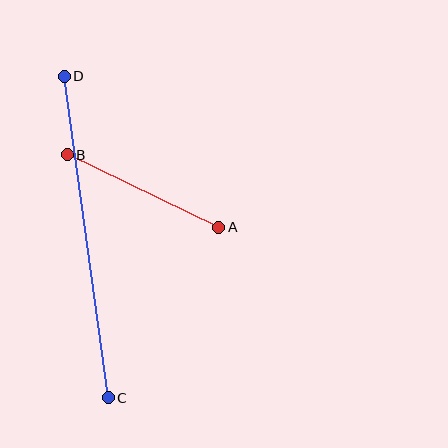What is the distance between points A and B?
The distance is approximately 168 pixels.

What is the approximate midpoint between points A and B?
The midpoint is at approximately (143, 191) pixels.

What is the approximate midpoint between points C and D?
The midpoint is at approximately (86, 237) pixels.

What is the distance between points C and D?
The distance is approximately 324 pixels.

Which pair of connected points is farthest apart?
Points C and D are farthest apart.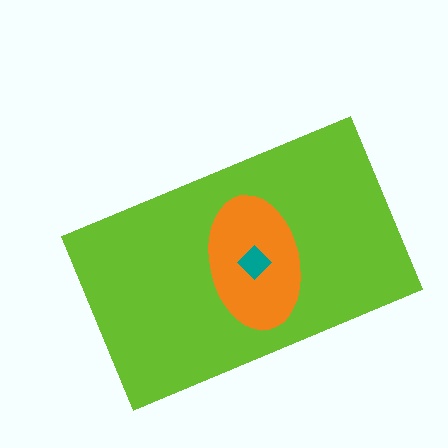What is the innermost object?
The teal diamond.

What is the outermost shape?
The lime rectangle.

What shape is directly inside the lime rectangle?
The orange ellipse.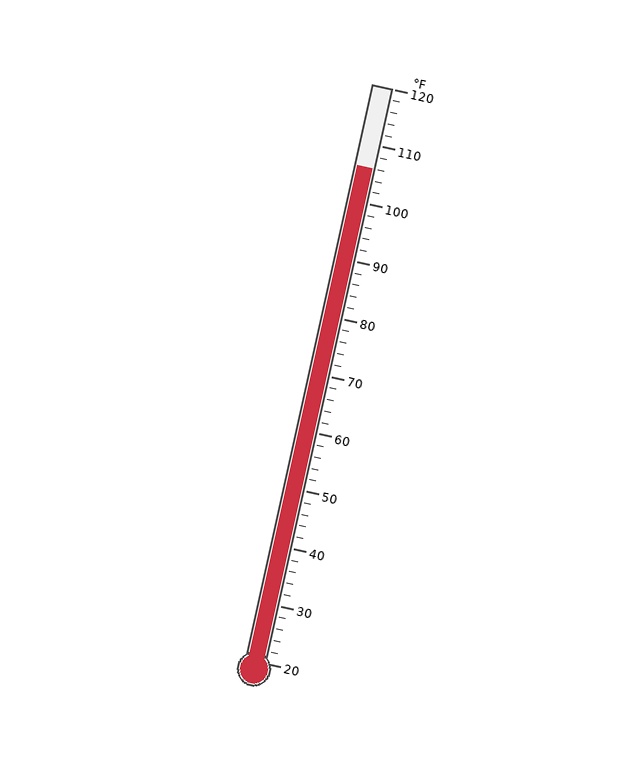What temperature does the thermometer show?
The thermometer shows approximately 106°F.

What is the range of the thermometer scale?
The thermometer scale ranges from 20°F to 120°F.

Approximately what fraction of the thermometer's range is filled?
The thermometer is filled to approximately 85% of its range.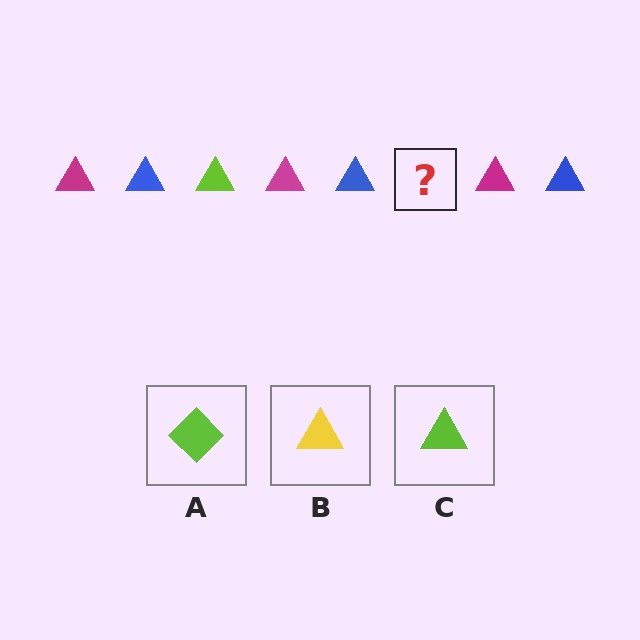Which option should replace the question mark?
Option C.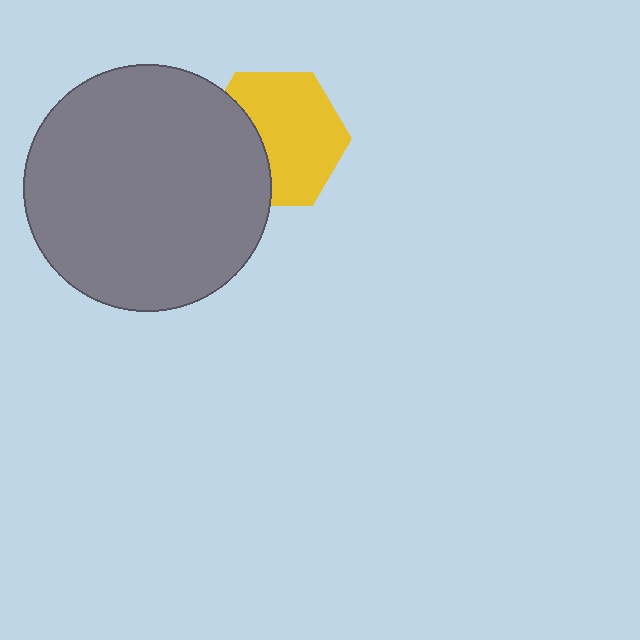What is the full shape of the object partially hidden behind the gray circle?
The partially hidden object is a yellow hexagon.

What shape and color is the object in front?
The object in front is a gray circle.